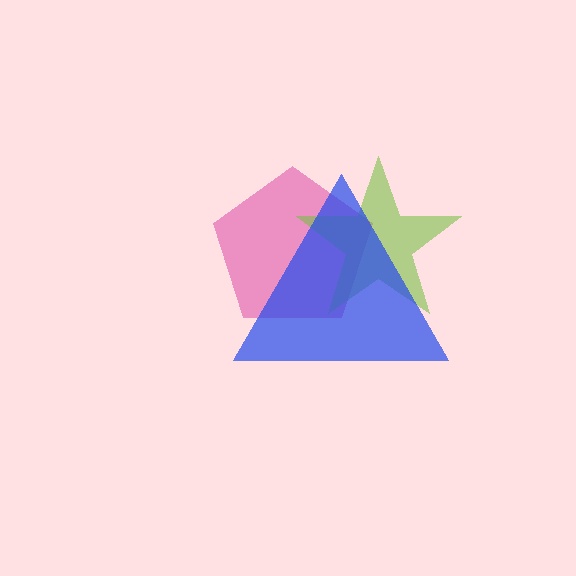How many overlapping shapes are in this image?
There are 3 overlapping shapes in the image.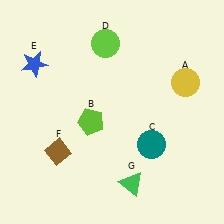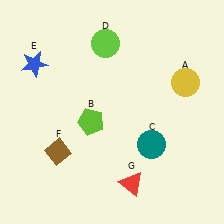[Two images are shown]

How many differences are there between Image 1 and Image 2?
There is 1 difference between the two images.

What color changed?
The triangle (G) changed from green in Image 1 to red in Image 2.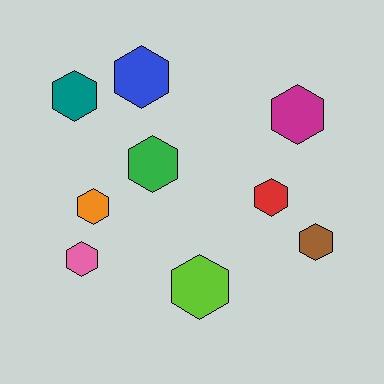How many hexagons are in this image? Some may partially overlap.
There are 9 hexagons.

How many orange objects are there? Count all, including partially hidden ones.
There is 1 orange object.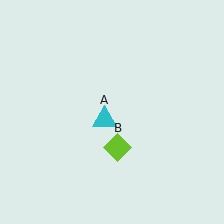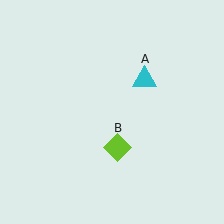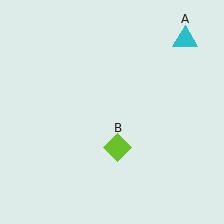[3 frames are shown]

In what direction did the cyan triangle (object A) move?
The cyan triangle (object A) moved up and to the right.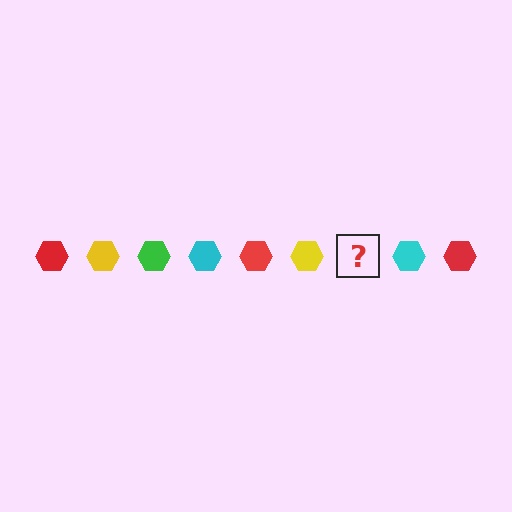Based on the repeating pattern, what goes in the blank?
The blank should be a green hexagon.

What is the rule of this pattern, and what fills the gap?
The rule is that the pattern cycles through red, yellow, green, cyan hexagons. The gap should be filled with a green hexagon.